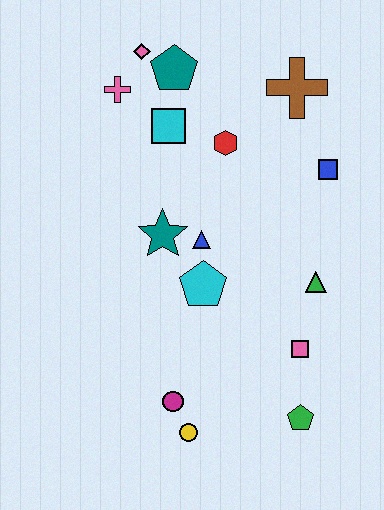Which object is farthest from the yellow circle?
The pink diamond is farthest from the yellow circle.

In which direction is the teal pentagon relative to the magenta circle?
The teal pentagon is above the magenta circle.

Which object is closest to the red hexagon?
The cyan square is closest to the red hexagon.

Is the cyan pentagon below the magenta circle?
No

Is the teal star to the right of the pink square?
No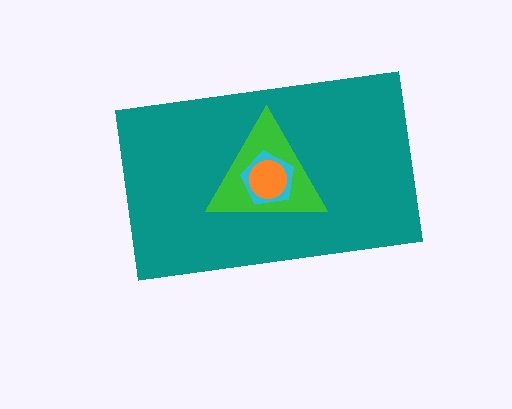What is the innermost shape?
The orange circle.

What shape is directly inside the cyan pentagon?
The orange circle.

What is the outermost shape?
The teal rectangle.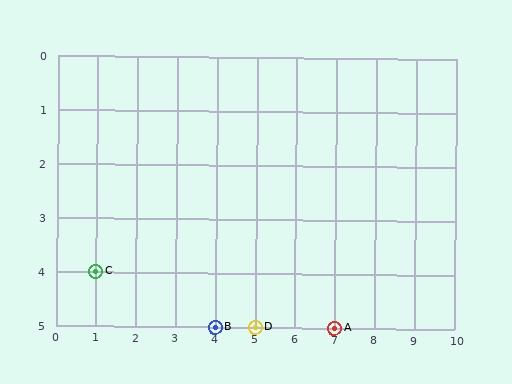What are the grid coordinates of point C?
Point C is at grid coordinates (1, 4).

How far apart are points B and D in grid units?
Points B and D are 1 column apart.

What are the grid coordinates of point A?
Point A is at grid coordinates (7, 5).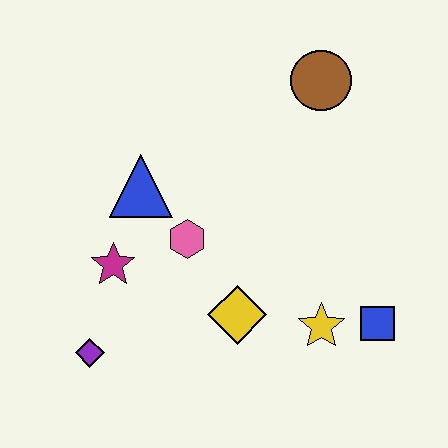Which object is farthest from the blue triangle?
The blue square is farthest from the blue triangle.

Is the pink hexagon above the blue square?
Yes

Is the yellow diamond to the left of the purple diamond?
No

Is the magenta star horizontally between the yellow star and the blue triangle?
No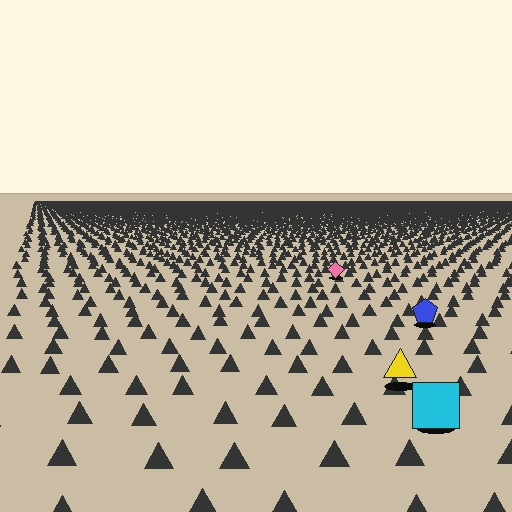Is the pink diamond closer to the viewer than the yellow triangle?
No. The yellow triangle is closer — you can tell from the texture gradient: the ground texture is coarser near it.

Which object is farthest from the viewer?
The pink diamond is farthest from the viewer. It appears smaller and the ground texture around it is denser.